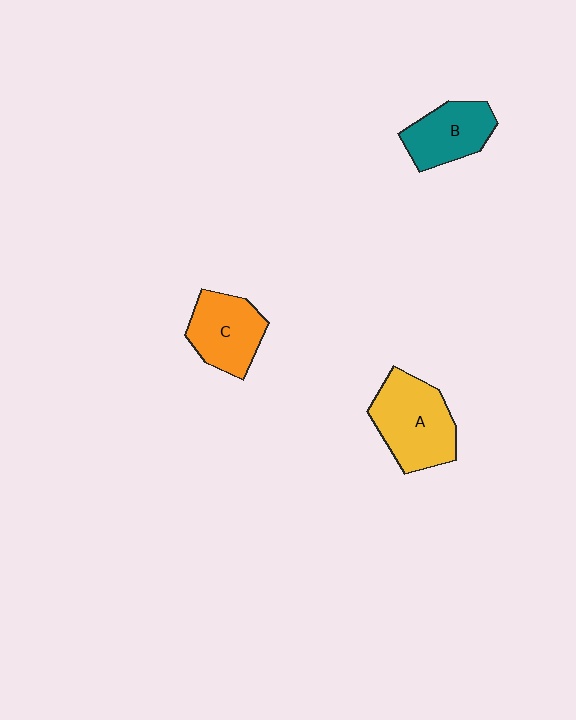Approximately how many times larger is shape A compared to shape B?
Approximately 1.4 times.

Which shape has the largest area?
Shape A (yellow).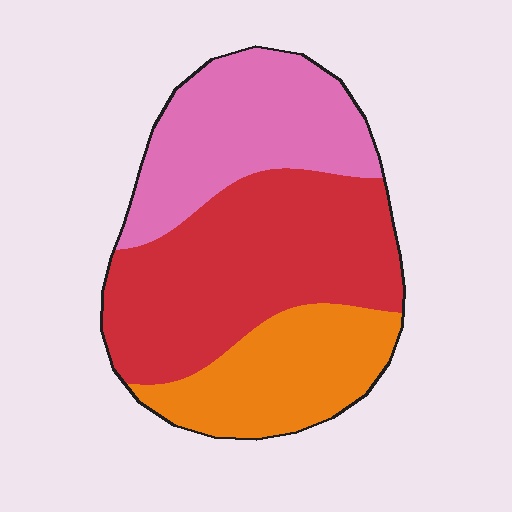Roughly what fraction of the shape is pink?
Pink takes up about one third (1/3) of the shape.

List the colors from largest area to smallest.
From largest to smallest: red, pink, orange.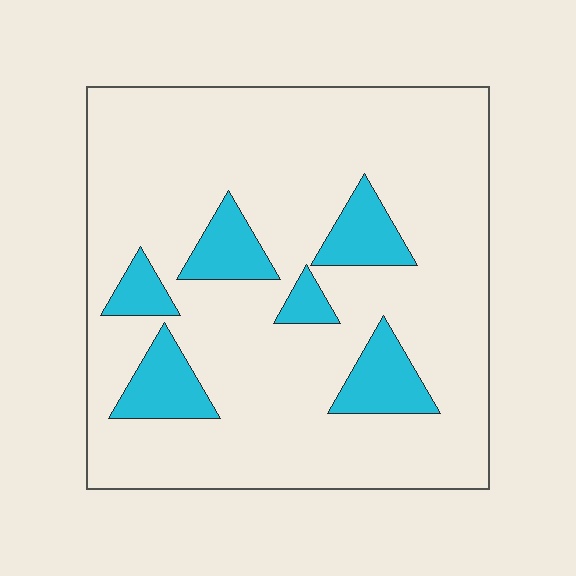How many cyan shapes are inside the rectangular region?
6.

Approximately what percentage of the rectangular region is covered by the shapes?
Approximately 15%.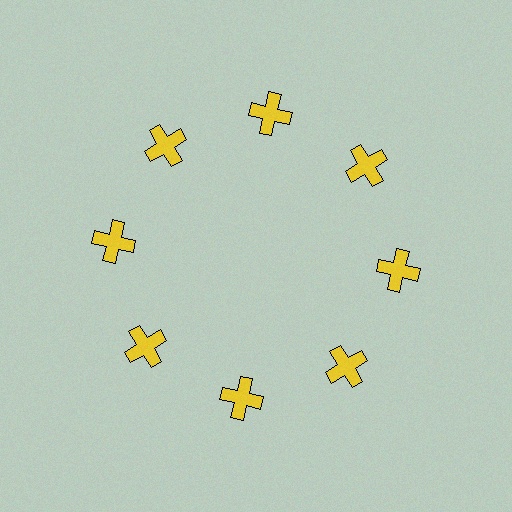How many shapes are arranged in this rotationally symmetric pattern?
There are 8 shapes, arranged in 8 groups of 1.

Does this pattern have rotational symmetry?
Yes, this pattern has 8-fold rotational symmetry. It looks the same after rotating 45 degrees around the center.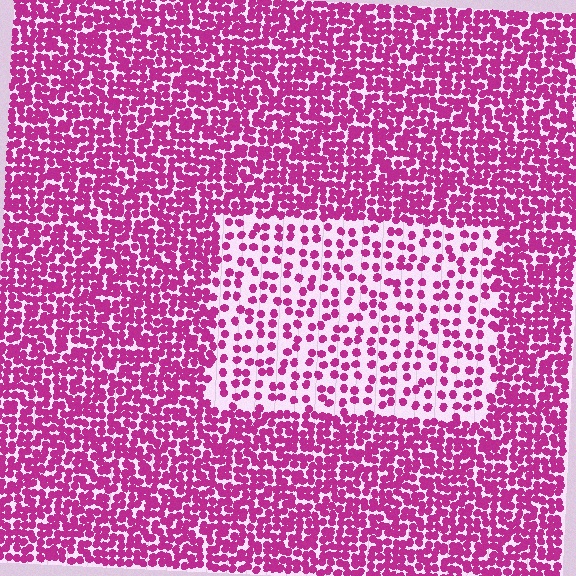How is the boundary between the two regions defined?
The boundary is defined by a change in element density (approximately 2.3x ratio). All elements are the same color, size, and shape.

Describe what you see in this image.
The image contains small magenta elements arranged at two different densities. A rectangle-shaped region is visible where the elements are less densely packed than the surrounding area.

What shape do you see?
I see a rectangle.